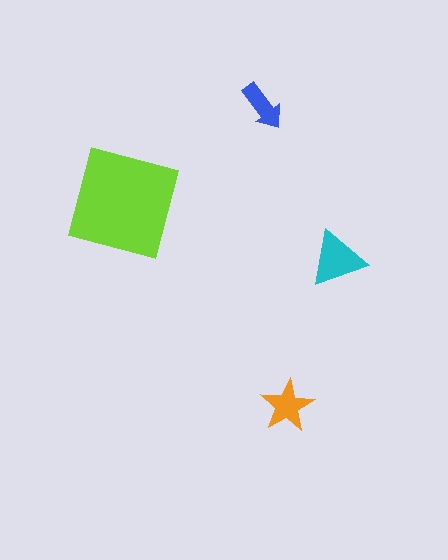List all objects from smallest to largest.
The blue arrow, the orange star, the cyan triangle, the lime square.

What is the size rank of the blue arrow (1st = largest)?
4th.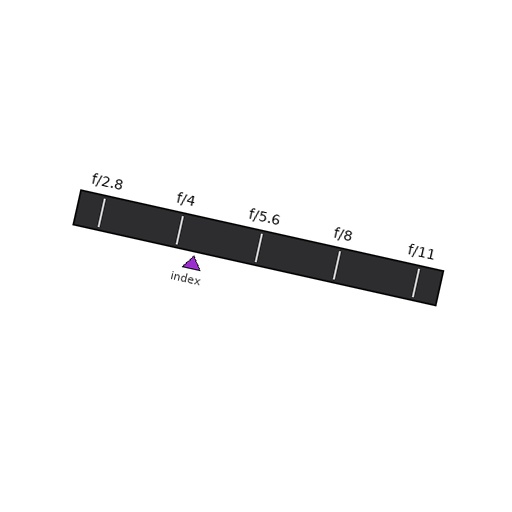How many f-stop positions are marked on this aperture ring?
There are 5 f-stop positions marked.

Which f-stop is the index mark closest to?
The index mark is closest to f/4.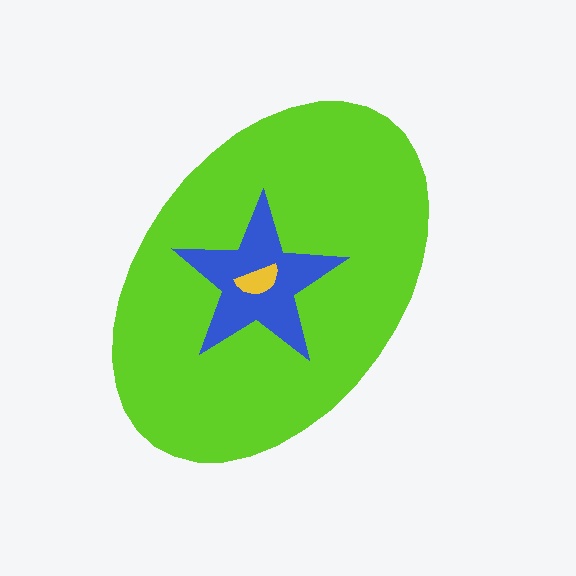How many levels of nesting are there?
3.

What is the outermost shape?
The lime ellipse.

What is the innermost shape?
The yellow semicircle.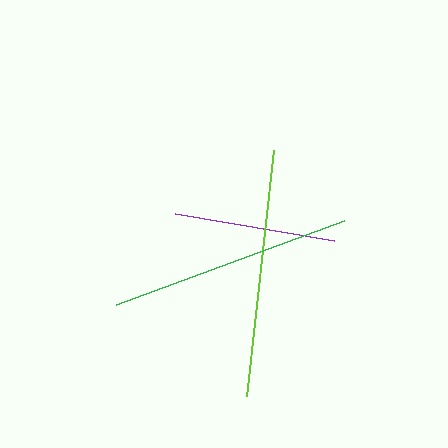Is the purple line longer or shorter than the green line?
The green line is longer than the purple line.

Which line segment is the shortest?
The purple line is the shortest at approximately 161 pixels.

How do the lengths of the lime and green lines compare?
The lime and green lines are approximately the same length.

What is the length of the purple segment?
The purple segment is approximately 161 pixels long.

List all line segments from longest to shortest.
From longest to shortest: lime, green, purple.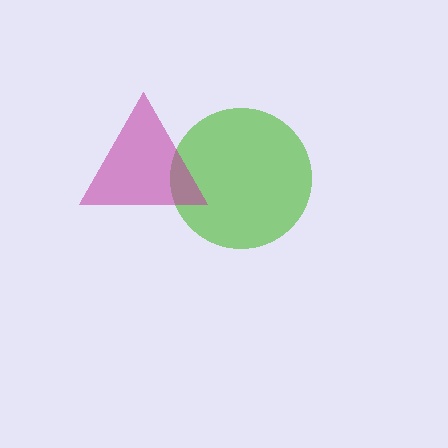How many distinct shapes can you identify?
There are 2 distinct shapes: a lime circle, a magenta triangle.